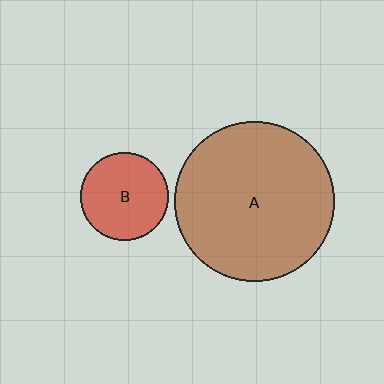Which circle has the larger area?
Circle A (brown).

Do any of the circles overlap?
No, none of the circles overlap.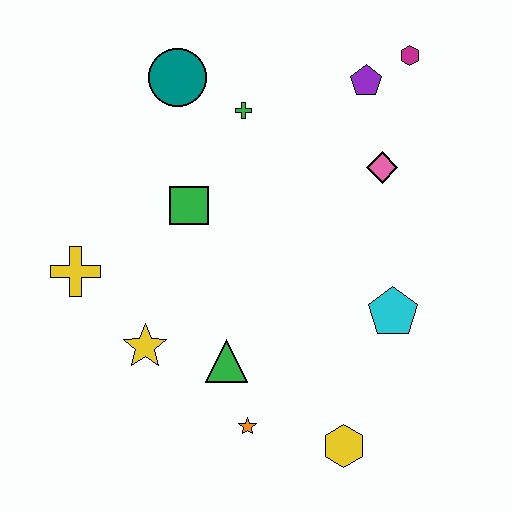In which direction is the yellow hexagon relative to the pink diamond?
The yellow hexagon is below the pink diamond.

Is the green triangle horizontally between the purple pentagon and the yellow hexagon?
No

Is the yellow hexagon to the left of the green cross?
No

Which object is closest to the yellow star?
The green triangle is closest to the yellow star.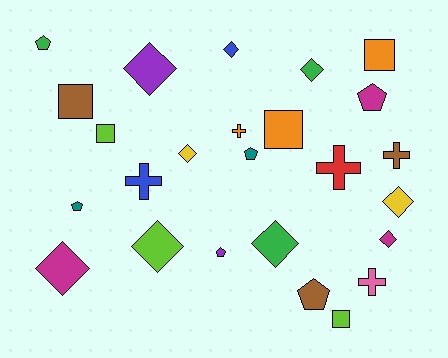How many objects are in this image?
There are 25 objects.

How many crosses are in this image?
There are 5 crosses.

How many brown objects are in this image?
There are 3 brown objects.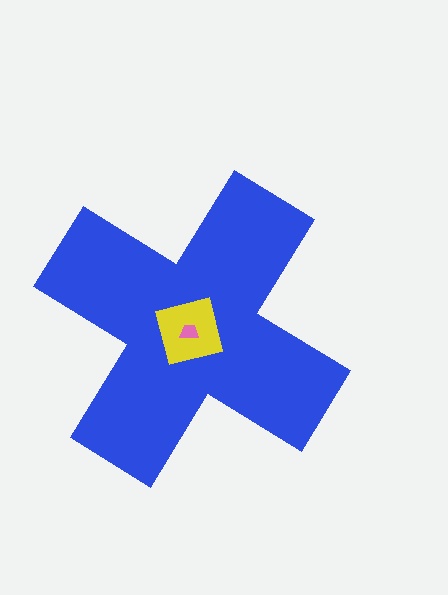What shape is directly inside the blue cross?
The yellow square.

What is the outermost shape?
The blue cross.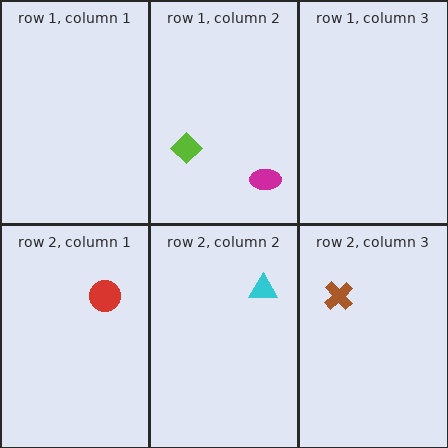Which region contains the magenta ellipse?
The row 1, column 2 region.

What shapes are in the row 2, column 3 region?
The brown cross.